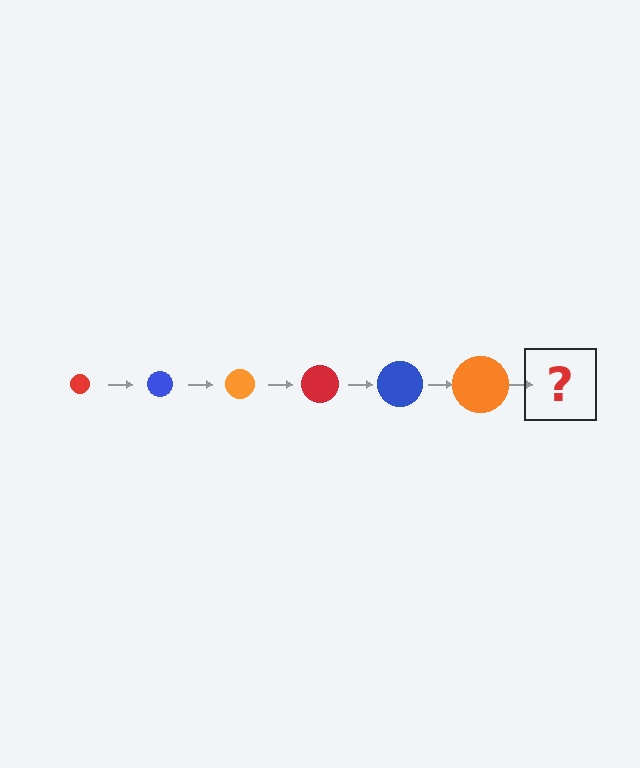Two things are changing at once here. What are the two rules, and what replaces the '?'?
The two rules are that the circle grows larger each step and the color cycles through red, blue, and orange. The '?' should be a red circle, larger than the previous one.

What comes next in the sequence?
The next element should be a red circle, larger than the previous one.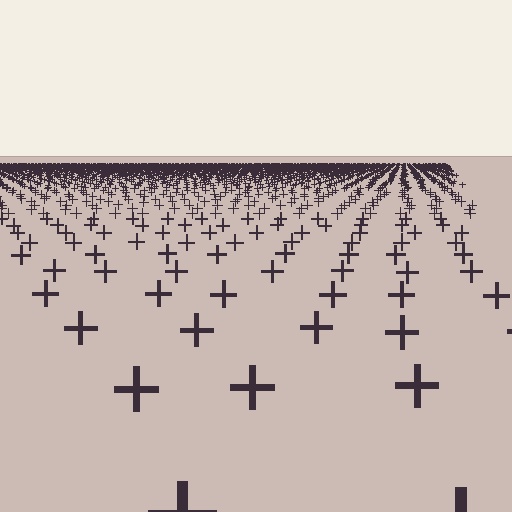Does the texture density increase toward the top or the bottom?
Density increases toward the top.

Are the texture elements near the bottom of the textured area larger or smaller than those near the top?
Larger. Near the bottom, elements are closer to the viewer and appear at a bigger on-screen size.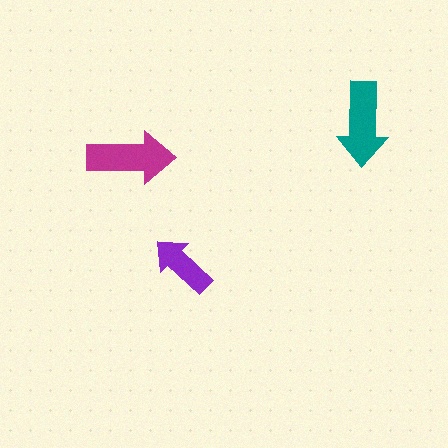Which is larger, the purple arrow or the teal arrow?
The teal one.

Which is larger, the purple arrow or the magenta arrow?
The magenta one.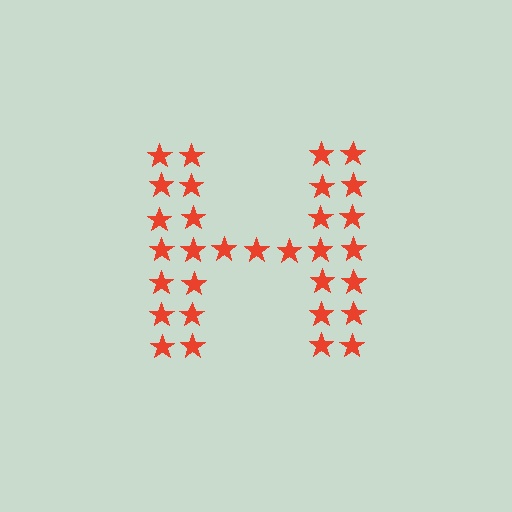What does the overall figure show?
The overall figure shows the letter H.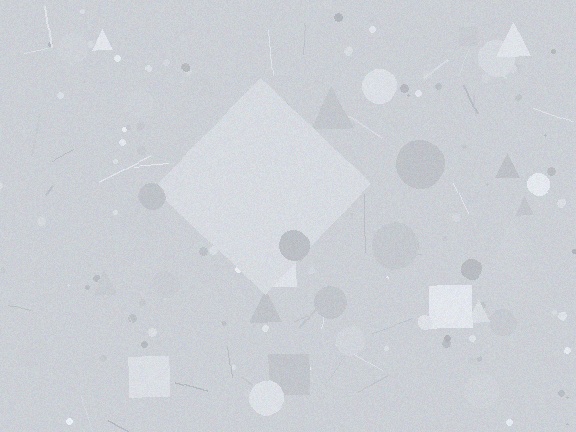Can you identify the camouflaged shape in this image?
The camouflaged shape is a diamond.